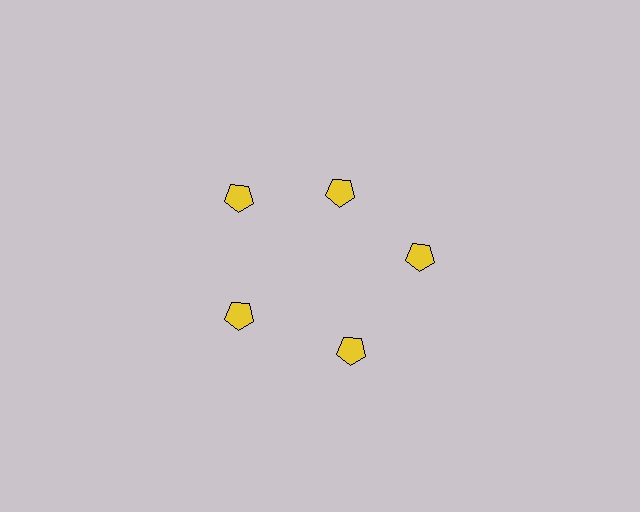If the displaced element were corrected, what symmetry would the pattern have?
It would have 5-fold rotational symmetry — the pattern would map onto itself every 72 degrees.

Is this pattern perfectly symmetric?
No. The 5 yellow pentagons are arranged in a ring, but one element near the 1 o'clock position is pulled inward toward the center, breaking the 5-fold rotational symmetry.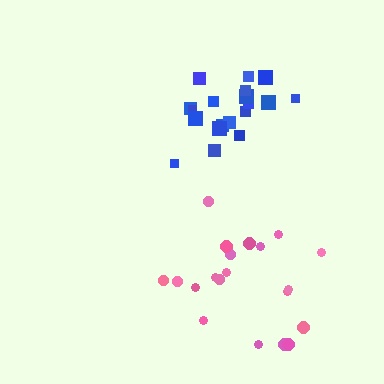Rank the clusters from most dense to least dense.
blue, pink.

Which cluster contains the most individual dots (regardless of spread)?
Pink (20).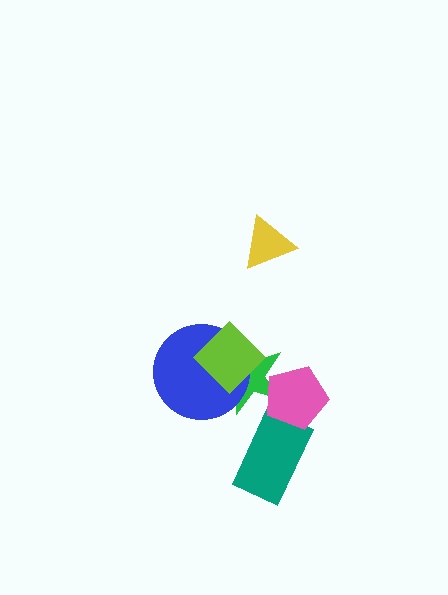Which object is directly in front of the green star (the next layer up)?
The blue circle is directly in front of the green star.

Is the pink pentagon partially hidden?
No, no other shape covers it.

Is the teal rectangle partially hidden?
Yes, it is partially covered by another shape.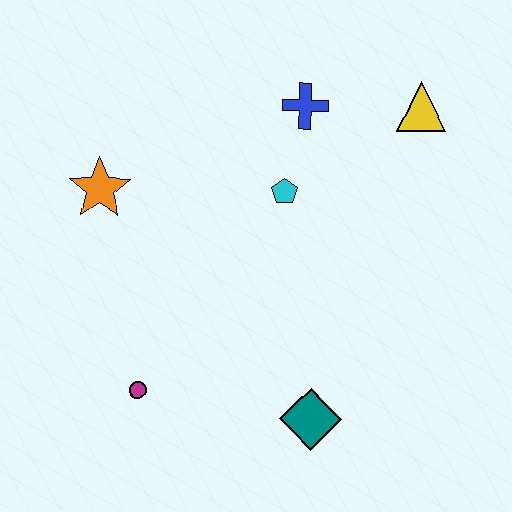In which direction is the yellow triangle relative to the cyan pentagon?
The yellow triangle is to the right of the cyan pentagon.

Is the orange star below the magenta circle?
No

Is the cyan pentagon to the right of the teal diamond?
No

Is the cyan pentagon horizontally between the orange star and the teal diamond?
Yes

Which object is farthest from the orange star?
The yellow triangle is farthest from the orange star.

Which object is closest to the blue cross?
The cyan pentagon is closest to the blue cross.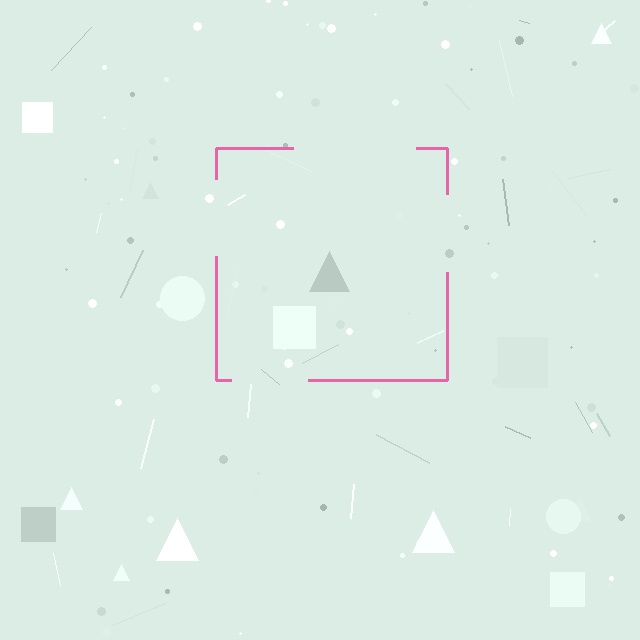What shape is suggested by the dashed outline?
The dashed outline suggests a square.